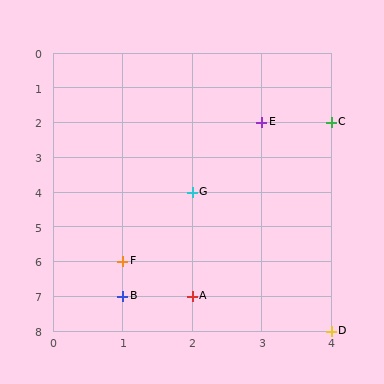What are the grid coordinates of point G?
Point G is at grid coordinates (2, 4).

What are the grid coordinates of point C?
Point C is at grid coordinates (4, 2).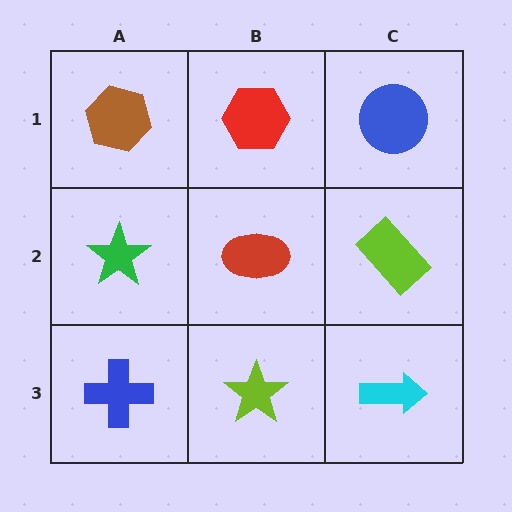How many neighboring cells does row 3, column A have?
2.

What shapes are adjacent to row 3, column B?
A red ellipse (row 2, column B), a blue cross (row 3, column A), a cyan arrow (row 3, column C).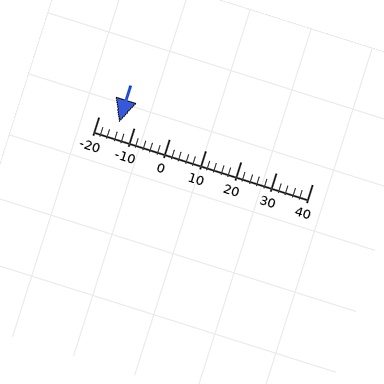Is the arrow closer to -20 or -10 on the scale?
The arrow is closer to -10.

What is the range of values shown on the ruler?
The ruler shows values from -20 to 40.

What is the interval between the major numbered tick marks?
The major tick marks are spaced 10 units apart.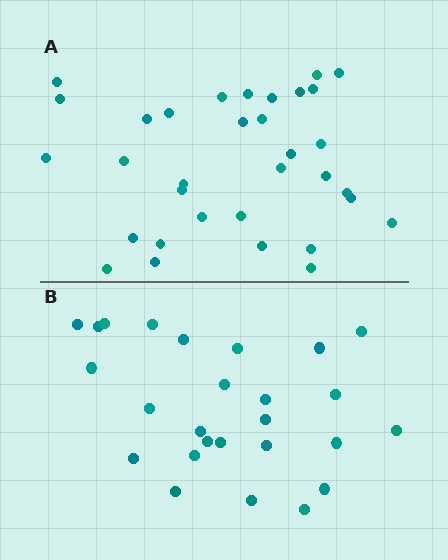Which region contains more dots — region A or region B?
Region A (the top region) has more dots.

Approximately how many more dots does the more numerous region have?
Region A has roughly 8 or so more dots than region B.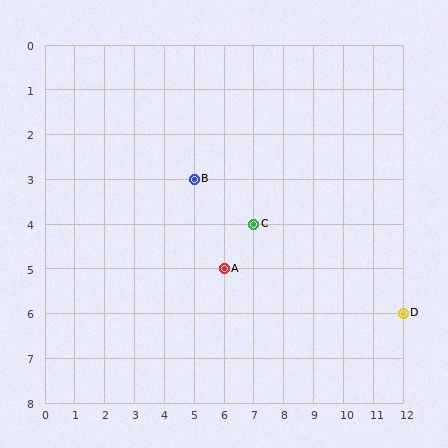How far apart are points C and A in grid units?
Points C and A are 1 column and 1 row apart (about 1.4 grid units diagonally).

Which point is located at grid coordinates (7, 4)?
Point C is at (7, 4).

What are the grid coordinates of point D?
Point D is at grid coordinates (12, 6).